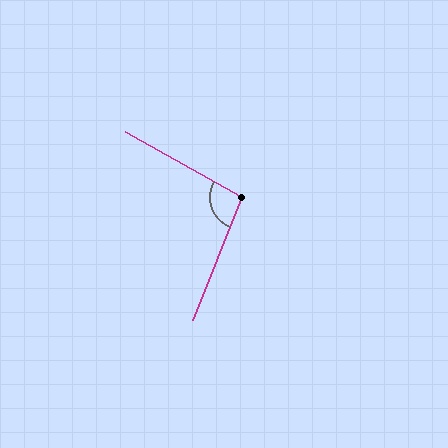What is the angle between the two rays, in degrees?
Approximately 97 degrees.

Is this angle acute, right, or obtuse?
It is obtuse.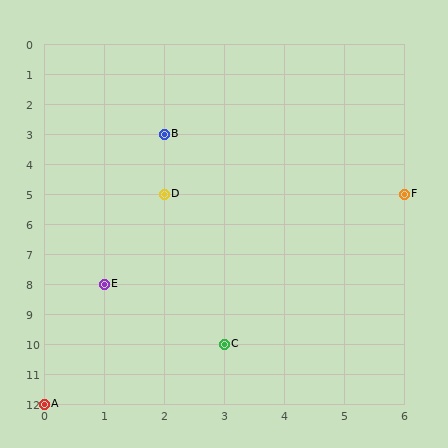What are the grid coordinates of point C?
Point C is at grid coordinates (3, 10).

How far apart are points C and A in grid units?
Points C and A are 3 columns and 2 rows apart (about 3.6 grid units diagonally).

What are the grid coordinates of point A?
Point A is at grid coordinates (0, 12).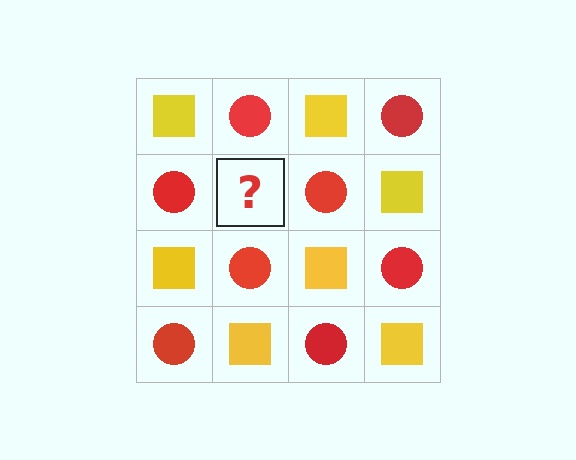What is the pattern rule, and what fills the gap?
The rule is that it alternates yellow square and red circle in a checkerboard pattern. The gap should be filled with a yellow square.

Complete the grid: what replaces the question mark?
The question mark should be replaced with a yellow square.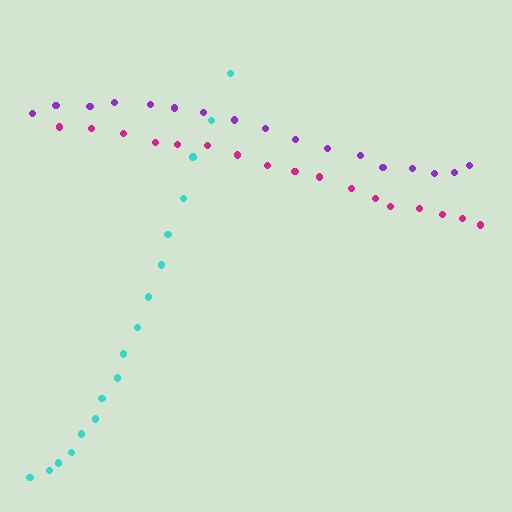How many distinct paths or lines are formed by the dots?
There are 3 distinct paths.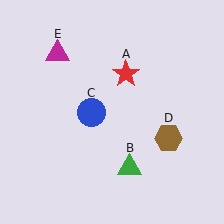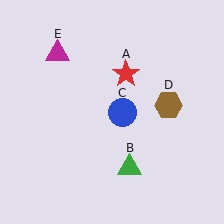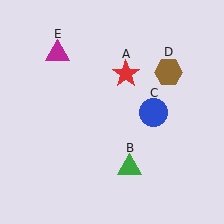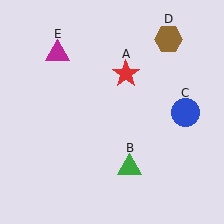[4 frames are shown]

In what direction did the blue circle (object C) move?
The blue circle (object C) moved right.